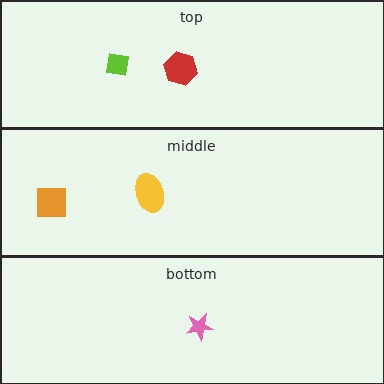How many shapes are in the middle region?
2.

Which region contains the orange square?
The middle region.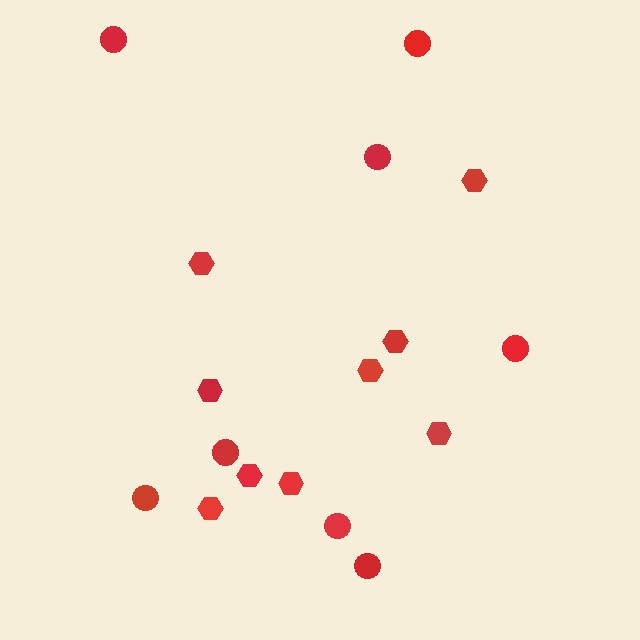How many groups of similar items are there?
There are 2 groups: one group of circles (8) and one group of hexagons (9).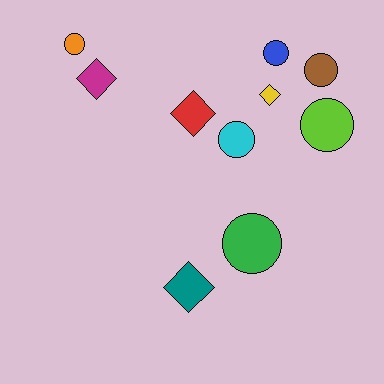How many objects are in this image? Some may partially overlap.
There are 10 objects.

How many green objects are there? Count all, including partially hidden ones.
There is 1 green object.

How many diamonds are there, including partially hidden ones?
There are 4 diamonds.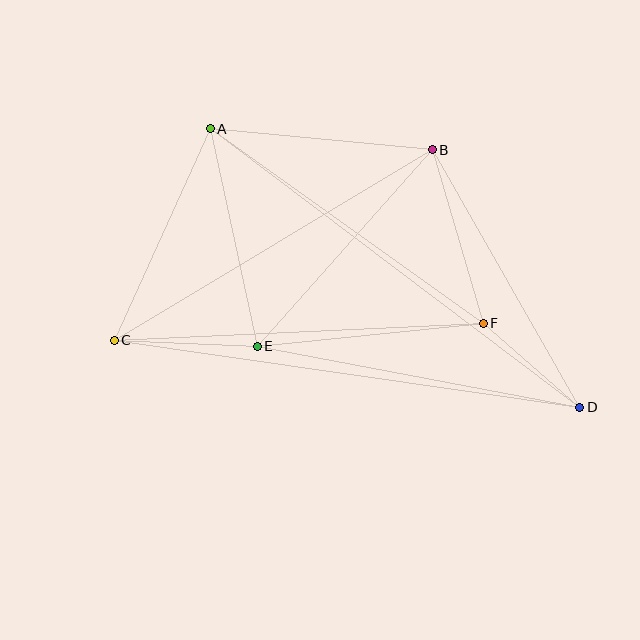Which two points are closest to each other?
Points D and F are closest to each other.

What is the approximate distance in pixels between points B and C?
The distance between B and C is approximately 371 pixels.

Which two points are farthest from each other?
Points C and D are farthest from each other.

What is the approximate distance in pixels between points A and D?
The distance between A and D is approximately 462 pixels.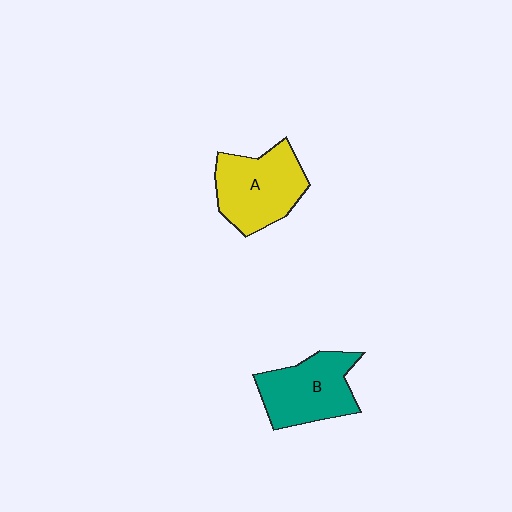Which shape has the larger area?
Shape A (yellow).